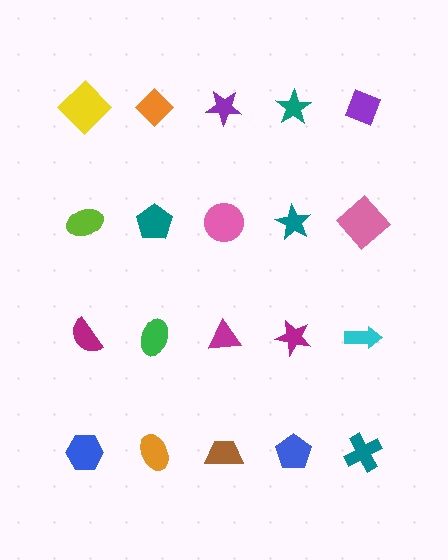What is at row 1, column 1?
A yellow diamond.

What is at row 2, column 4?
A teal star.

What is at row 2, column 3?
A pink circle.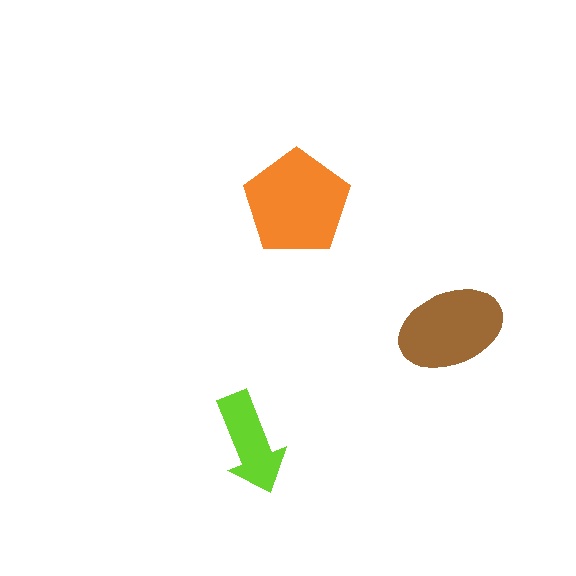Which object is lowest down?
The lime arrow is bottommost.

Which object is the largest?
The orange pentagon.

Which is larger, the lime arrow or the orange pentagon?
The orange pentagon.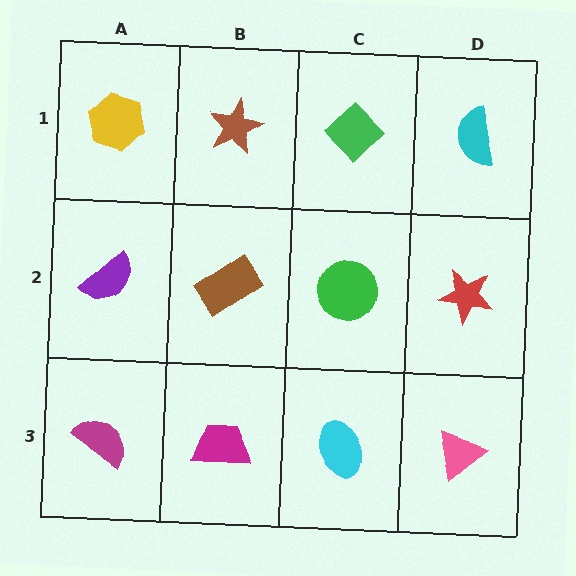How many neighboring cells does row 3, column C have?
3.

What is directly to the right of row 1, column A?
A brown star.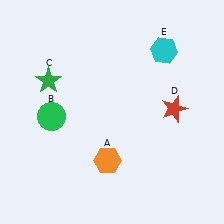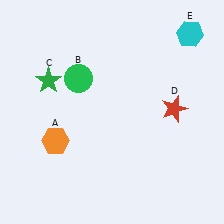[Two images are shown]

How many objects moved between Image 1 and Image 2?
3 objects moved between the two images.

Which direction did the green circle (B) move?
The green circle (B) moved up.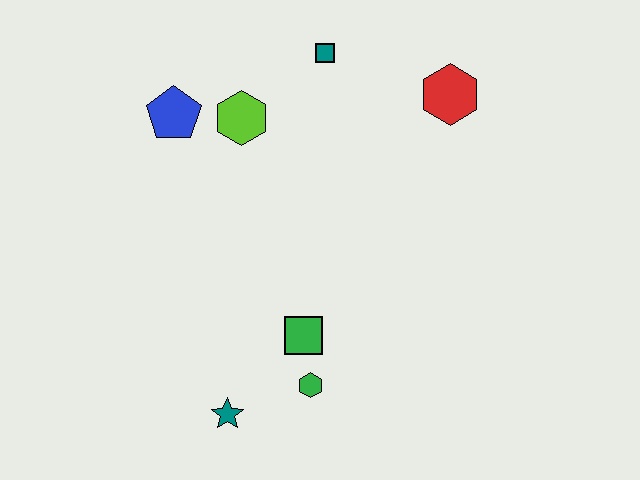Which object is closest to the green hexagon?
The green square is closest to the green hexagon.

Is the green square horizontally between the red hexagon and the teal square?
No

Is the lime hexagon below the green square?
No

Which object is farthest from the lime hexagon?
The teal star is farthest from the lime hexagon.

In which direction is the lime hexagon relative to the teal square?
The lime hexagon is to the left of the teal square.